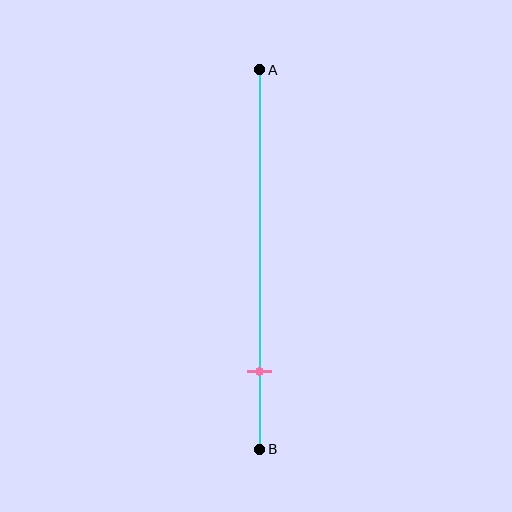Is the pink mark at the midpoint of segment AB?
No, the mark is at about 80% from A, not at the 50% midpoint.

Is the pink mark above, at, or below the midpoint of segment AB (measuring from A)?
The pink mark is below the midpoint of segment AB.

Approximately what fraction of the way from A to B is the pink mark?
The pink mark is approximately 80% of the way from A to B.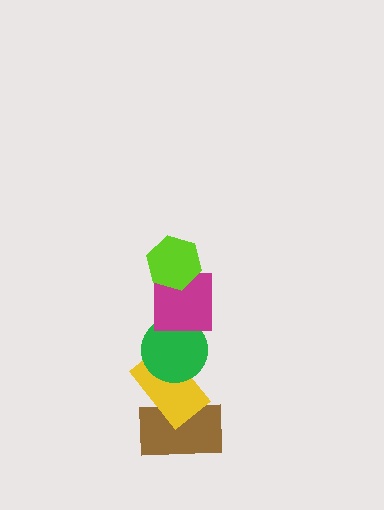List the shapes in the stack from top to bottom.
From top to bottom: the lime hexagon, the magenta square, the green circle, the yellow rectangle, the brown rectangle.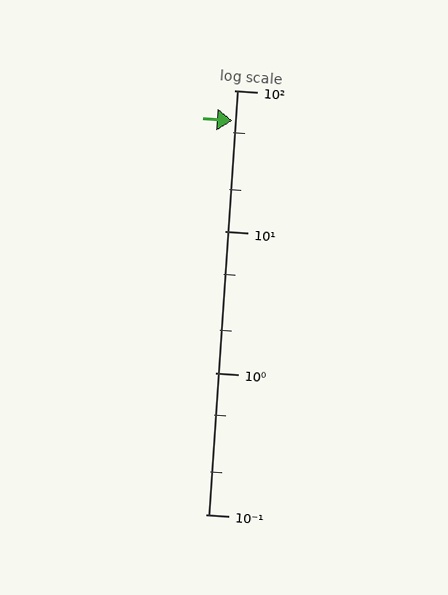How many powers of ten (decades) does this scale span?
The scale spans 3 decades, from 0.1 to 100.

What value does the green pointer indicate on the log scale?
The pointer indicates approximately 61.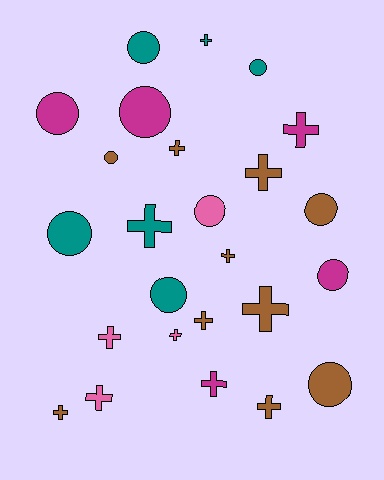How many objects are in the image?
There are 25 objects.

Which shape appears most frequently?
Cross, with 14 objects.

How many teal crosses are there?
There are 2 teal crosses.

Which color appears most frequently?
Brown, with 10 objects.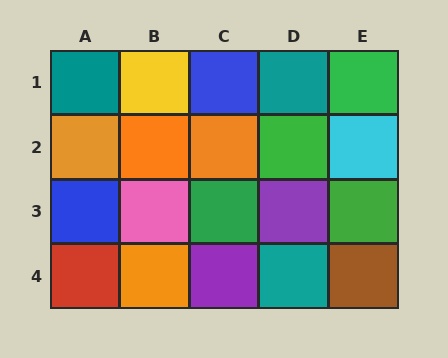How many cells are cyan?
1 cell is cyan.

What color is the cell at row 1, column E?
Green.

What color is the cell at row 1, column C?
Blue.